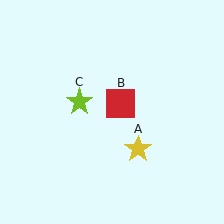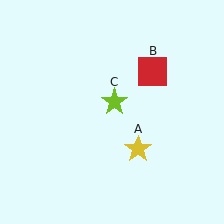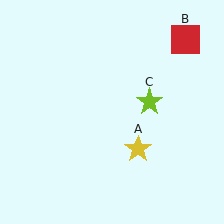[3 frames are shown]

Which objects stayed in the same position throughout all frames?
Yellow star (object A) remained stationary.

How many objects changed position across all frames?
2 objects changed position: red square (object B), lime star (object C).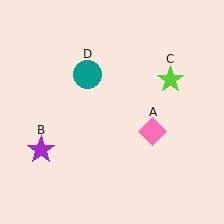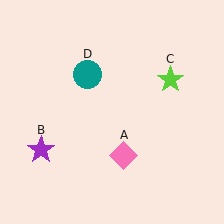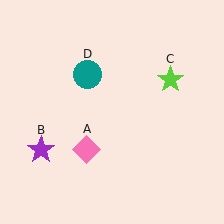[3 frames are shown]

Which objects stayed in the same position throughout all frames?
Purple star (object B) and lime star (object C) and teal circle (object D) remained stationary.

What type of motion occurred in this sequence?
The pink diamond (object A) rotated clockwise around the center of the scene.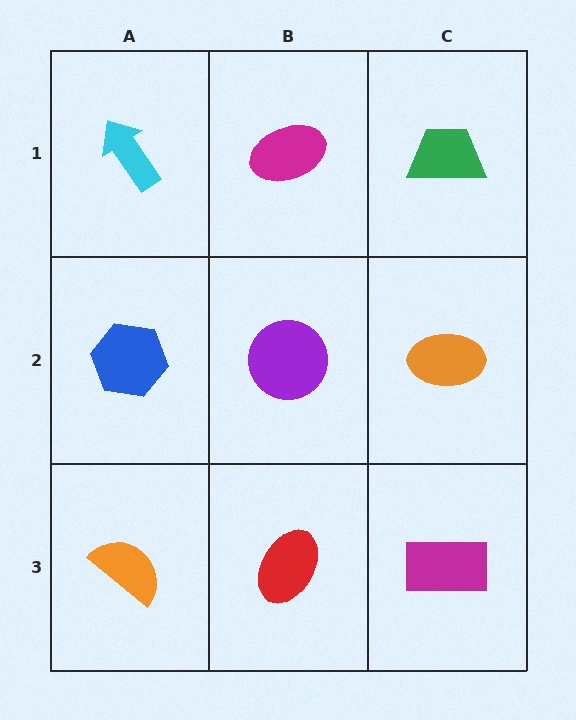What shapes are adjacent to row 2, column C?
A green trapezoid (row 1, column C), a magenta rectangle (row 3, column C), a purple circle (row 2, column B).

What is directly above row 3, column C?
An orange ellipse.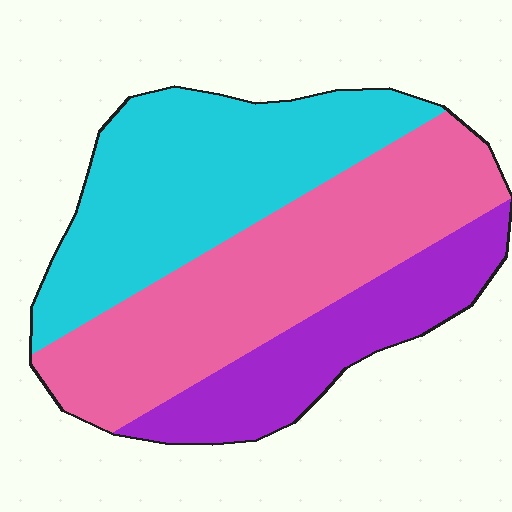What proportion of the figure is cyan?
Cyan takes up about three eighths (3/8) of the figure.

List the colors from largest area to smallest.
From largest to smallest: pink, cyan, purple.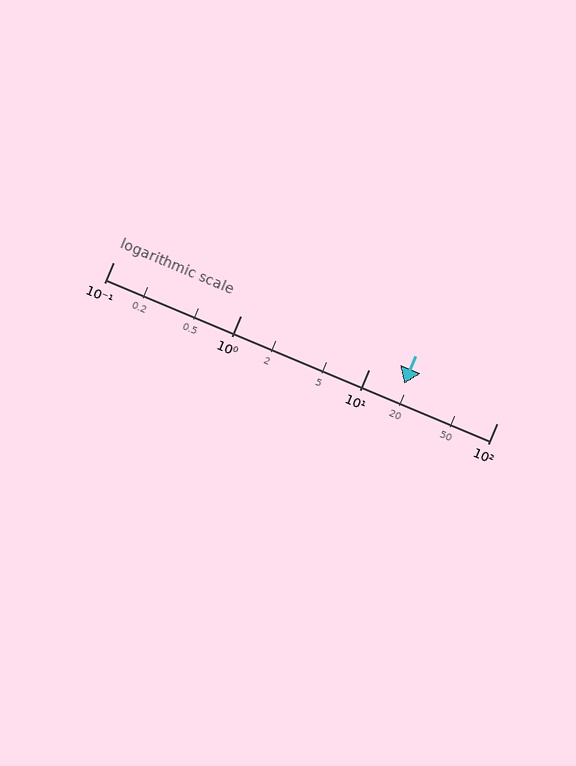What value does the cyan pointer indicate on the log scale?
The pointer indicates approximately 19.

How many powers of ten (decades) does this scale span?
The scale spans 3 decades, from 0.1 to 100.